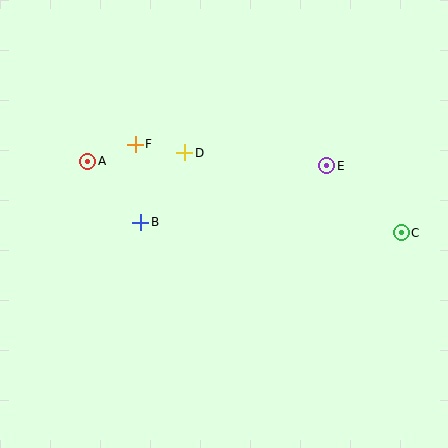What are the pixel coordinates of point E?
Point E is at (327, 166).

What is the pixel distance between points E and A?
The distance between E and A is 239 pixels.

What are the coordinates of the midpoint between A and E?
The midpoint between A and E is at (207, 164).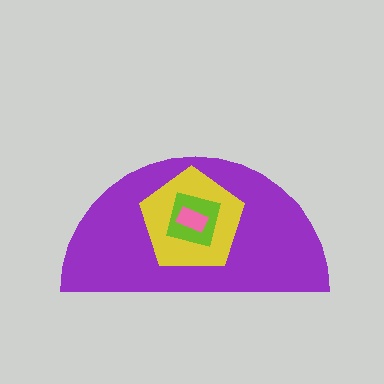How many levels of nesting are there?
4.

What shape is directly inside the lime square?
The pink rectangle.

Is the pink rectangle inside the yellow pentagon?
Yes.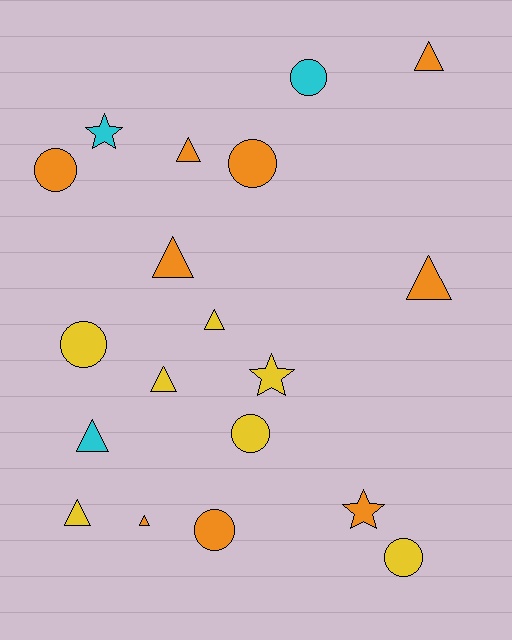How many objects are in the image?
There are 19 objects.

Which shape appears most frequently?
Triangle, with 9 objects.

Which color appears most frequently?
Orange, with 9 objects.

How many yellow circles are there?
There are 3 yellow circles.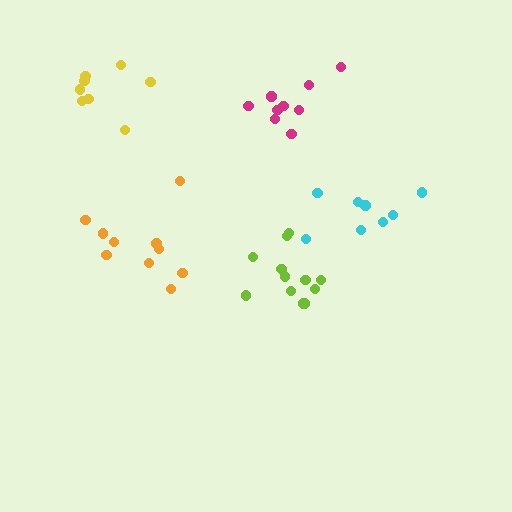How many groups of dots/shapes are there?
There are 5 groups.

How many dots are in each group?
Group 1: 13 dots, Group 2: 9 dots, Group 3: 8 dots, Group 4: 10 dots, Group 5: 8 dots (48 total).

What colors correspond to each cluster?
The clusters are colored: lime, magenta, yellow, orange, cyan.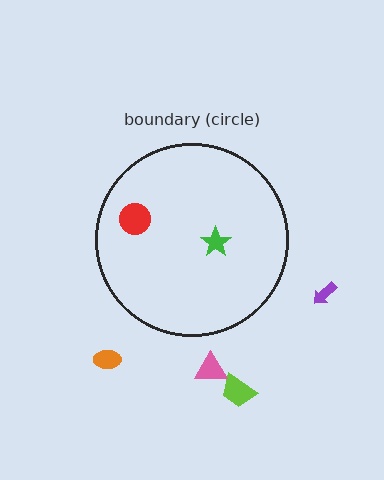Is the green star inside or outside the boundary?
Inside.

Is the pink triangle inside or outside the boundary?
Outside.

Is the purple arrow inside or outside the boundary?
Outside.